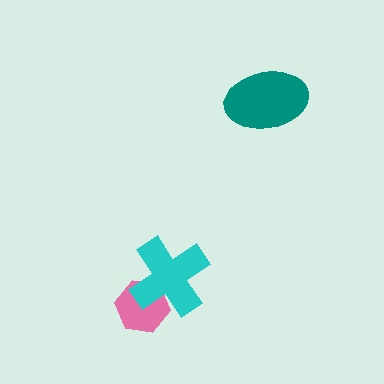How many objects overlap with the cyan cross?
1 object overlaps with the cyan cross.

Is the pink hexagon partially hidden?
Yes, it is partially covered by another shape.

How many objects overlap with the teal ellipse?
0 objects overlap with the teal ellipse.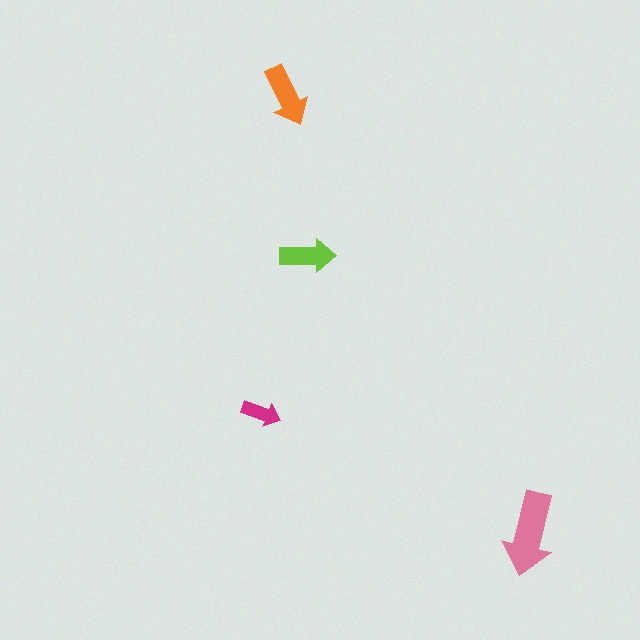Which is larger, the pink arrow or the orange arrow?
The pink one.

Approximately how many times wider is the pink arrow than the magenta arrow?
About 2 times wider.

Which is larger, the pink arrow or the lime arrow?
The pink one.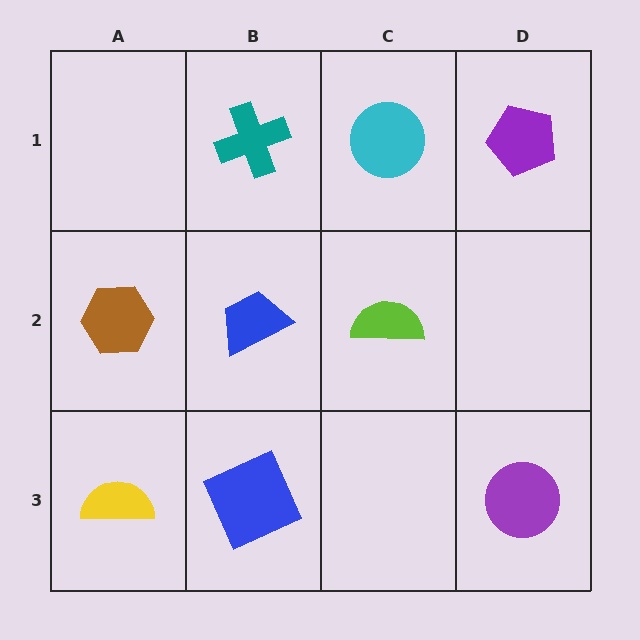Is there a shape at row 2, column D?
No, that cell is empty.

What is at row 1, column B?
A teal cross.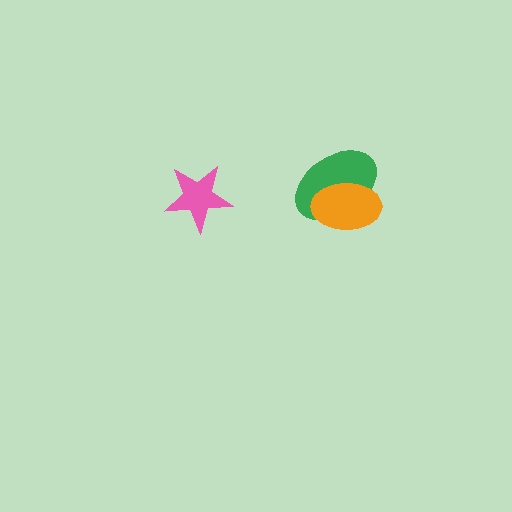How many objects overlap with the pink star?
0 objects overlap with the pink star.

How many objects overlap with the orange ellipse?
1 object overlaps with the orange ellipse.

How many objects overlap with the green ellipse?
1 object overlaps with the green ellipse.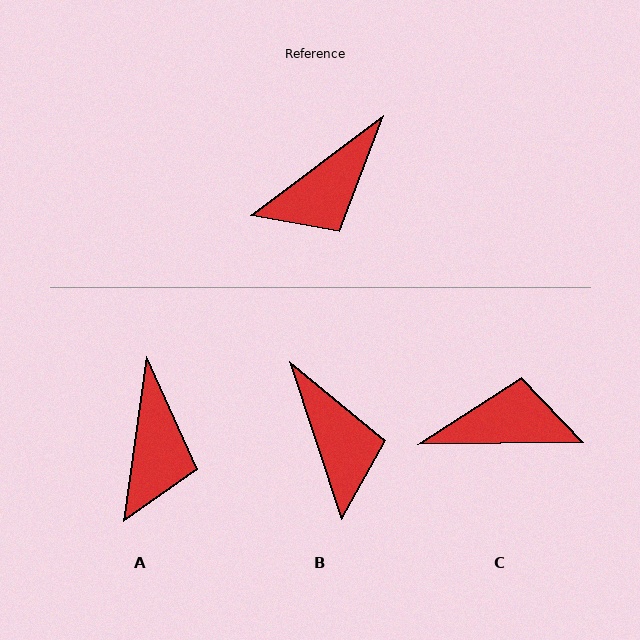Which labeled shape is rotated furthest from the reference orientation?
C, about 144 degrees away.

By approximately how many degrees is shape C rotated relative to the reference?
Approximately 144 degrees counter-clockwise.